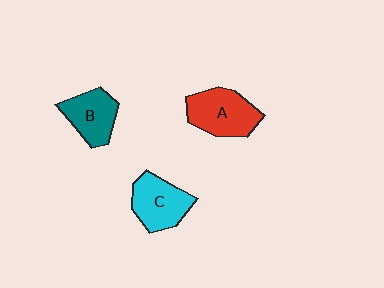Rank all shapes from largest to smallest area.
From largest to smallest: A (red), C (cyan), B (teal).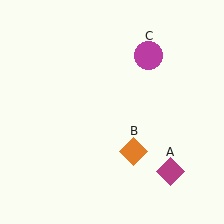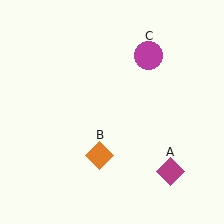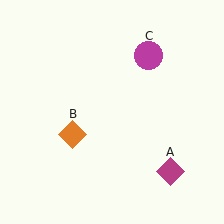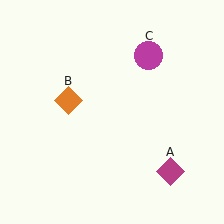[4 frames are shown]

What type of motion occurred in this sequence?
The orange diamond (object B) rotated clockwise around the center of the scene.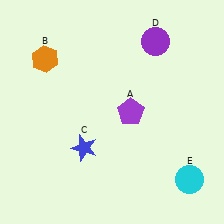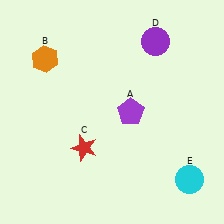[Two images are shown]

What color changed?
The star (C) changed from blue in Image 1 to red in Image 2.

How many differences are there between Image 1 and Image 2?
There is 1 difference between the two images.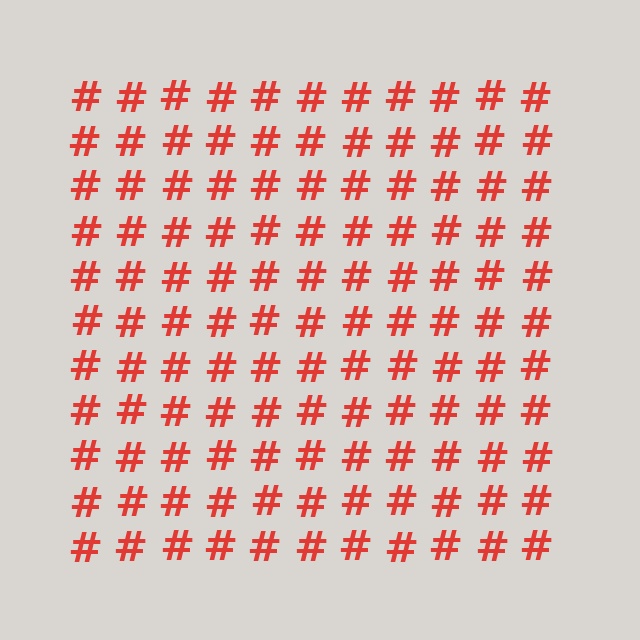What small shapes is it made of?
It is made of small hash symbols.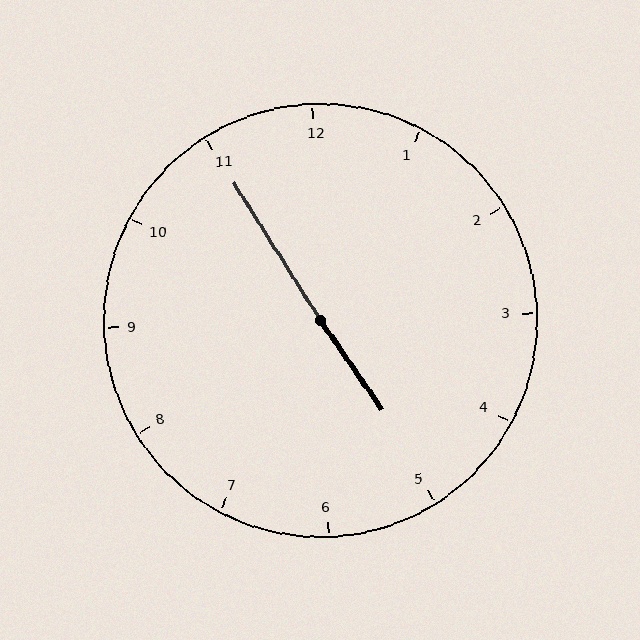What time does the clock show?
4:55.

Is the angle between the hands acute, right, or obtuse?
It is obtuse.